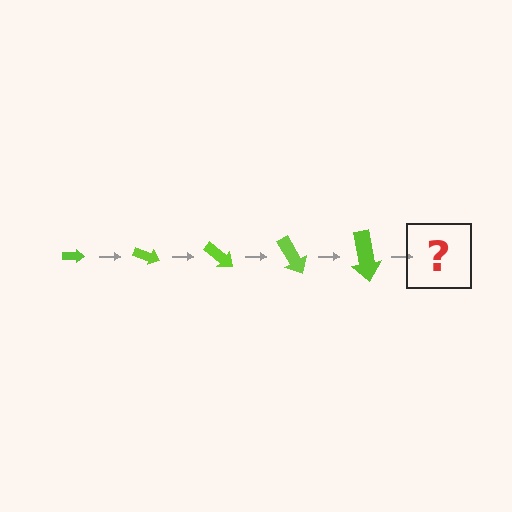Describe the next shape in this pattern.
It should be an arrow, larger than the previous one and rotated 100 degrees from the start.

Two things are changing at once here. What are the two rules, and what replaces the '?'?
The two rules are that the arrow grows larger each step and it rotates 20 degrees each step. The '?' should be an arrow, larger than the previous one and rotated 100 degrees from the start.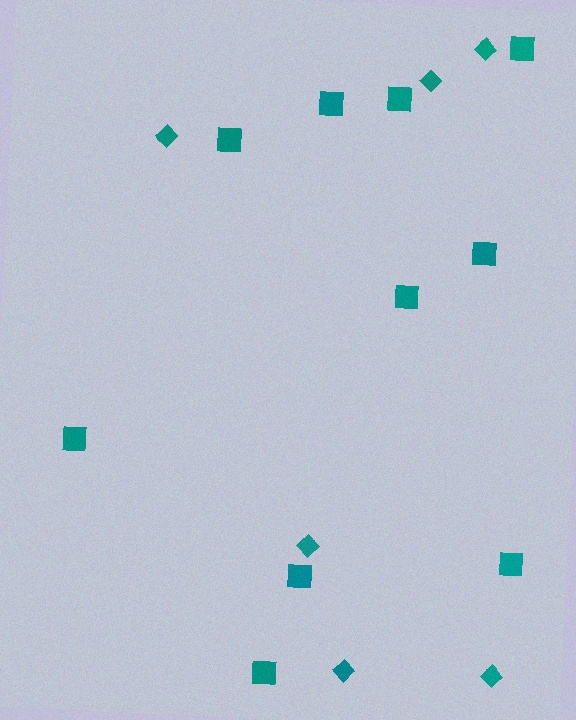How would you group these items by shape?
There are 2 groups: one group of squares (10) and one group of diamonds (6).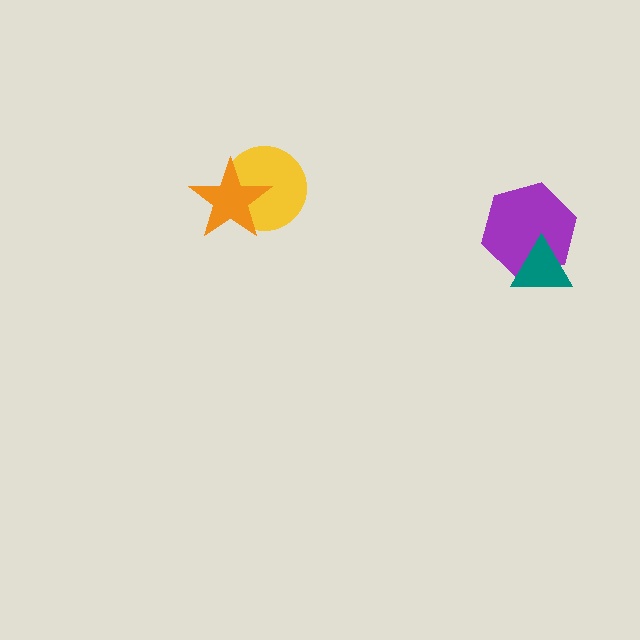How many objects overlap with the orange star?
1 object overlaps with the orange star.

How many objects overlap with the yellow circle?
1 object overlaps with the yellow circle.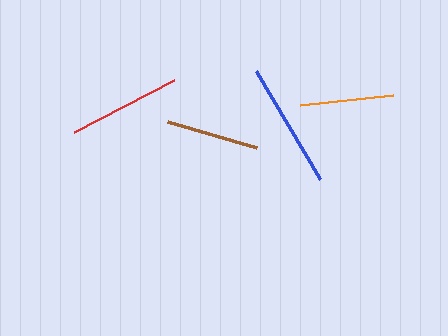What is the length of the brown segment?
The brown segment is approximately 93 pixels long.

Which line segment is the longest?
The blue line is the longest at approximately 125 pixels.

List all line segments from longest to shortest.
From longest to shortest: blue, red, orange, brown.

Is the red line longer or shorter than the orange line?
The red line is longer than the orange line.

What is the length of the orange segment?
The orange segment is approximately 94 pixels long.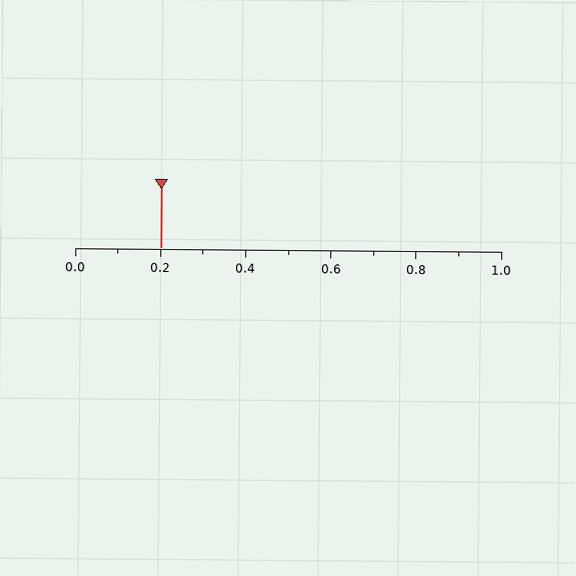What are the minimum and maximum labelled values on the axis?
The axis runs from 0.0 to 1.0.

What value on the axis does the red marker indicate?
The marker indicates approximately 0.2.